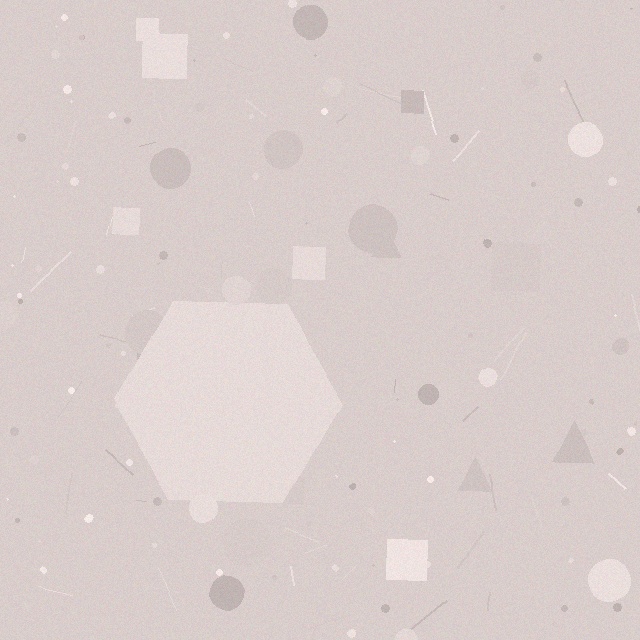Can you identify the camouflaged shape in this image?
The camouflaged shape is a hexagon.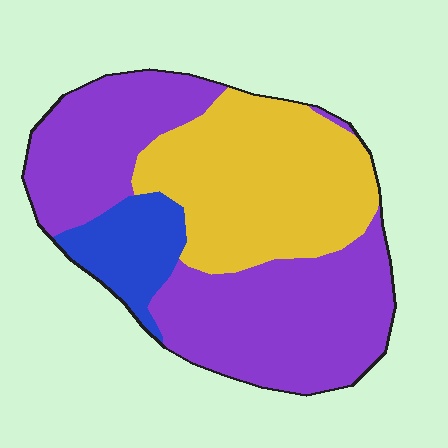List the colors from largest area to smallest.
From largest to smallest: purple, yellow, blue.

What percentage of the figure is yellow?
Yellow covers 36% of the figure.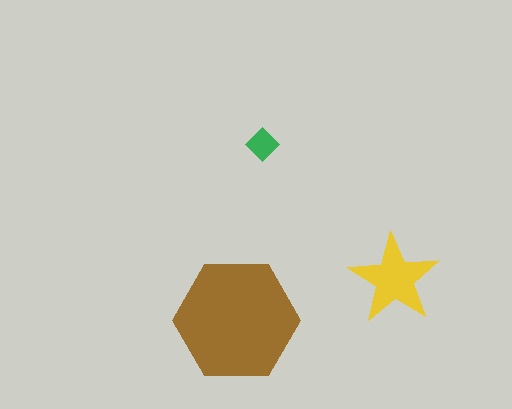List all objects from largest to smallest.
The brown hexagon, the yellow star, the green diamond.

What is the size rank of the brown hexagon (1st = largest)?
1st.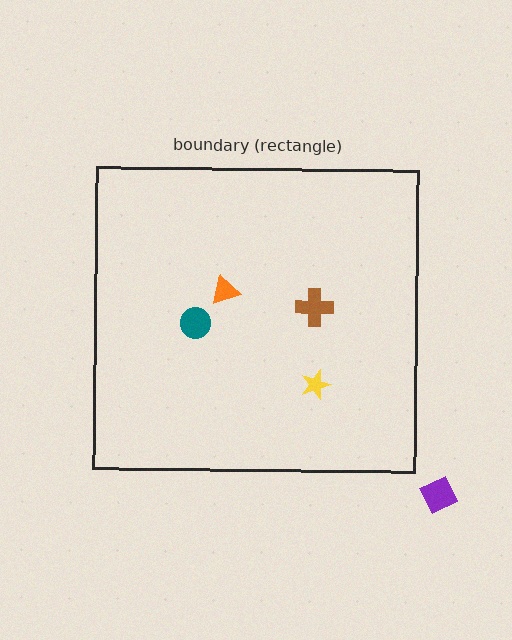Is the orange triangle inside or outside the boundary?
Inside.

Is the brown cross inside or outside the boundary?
Inside.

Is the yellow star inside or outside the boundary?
Inside.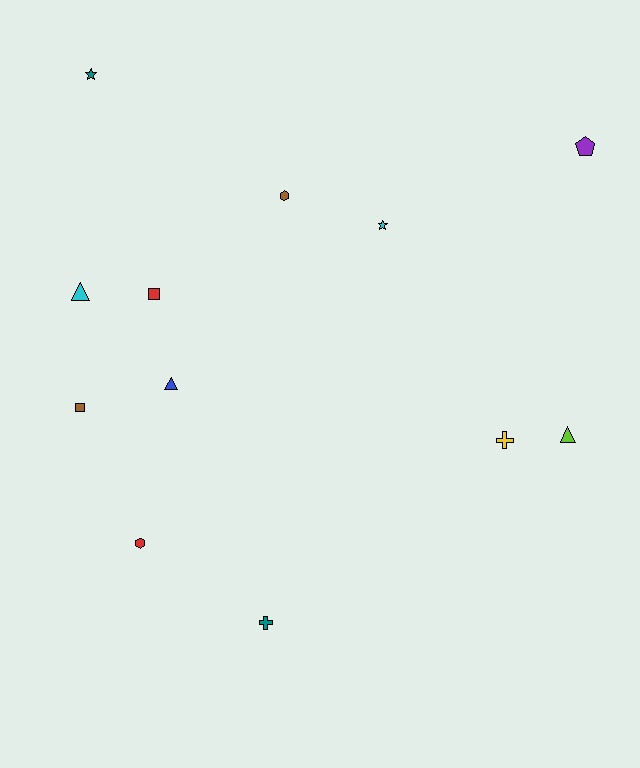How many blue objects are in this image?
There is 1 blue object.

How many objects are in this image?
There are 12 objects.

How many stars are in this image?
There are 2 stars.